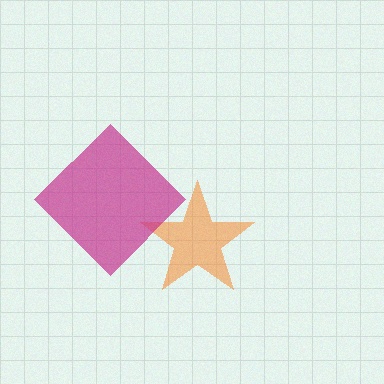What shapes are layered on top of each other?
The layered shapes are: an orange star, a magenta diamond.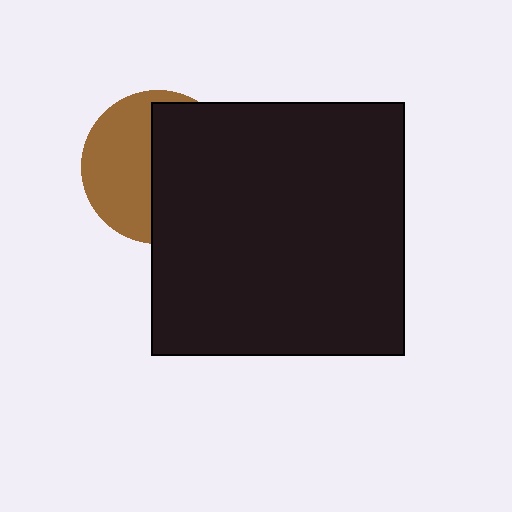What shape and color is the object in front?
The object in front is a black square.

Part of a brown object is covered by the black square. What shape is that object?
It is a circle.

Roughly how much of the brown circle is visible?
About half of it is visible (roughly 47%).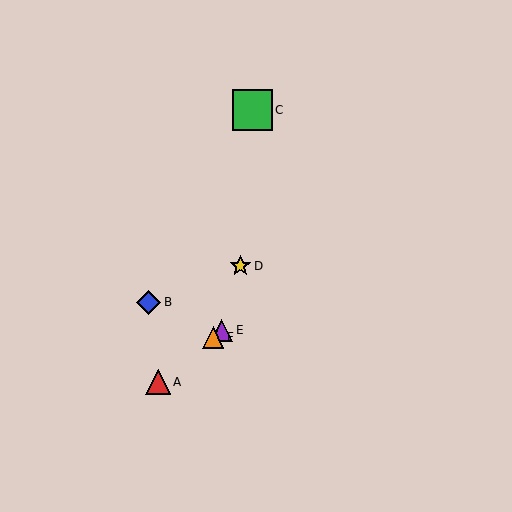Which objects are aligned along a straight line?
Objects A, E, F are aligned along a straight line.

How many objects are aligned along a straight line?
3 objects (A, E, F) are aligned along a straight line.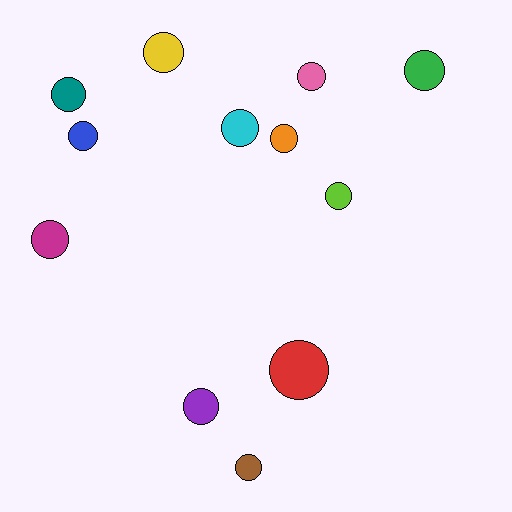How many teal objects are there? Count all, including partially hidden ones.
There is 1 teal object.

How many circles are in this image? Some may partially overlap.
There are 12 circles.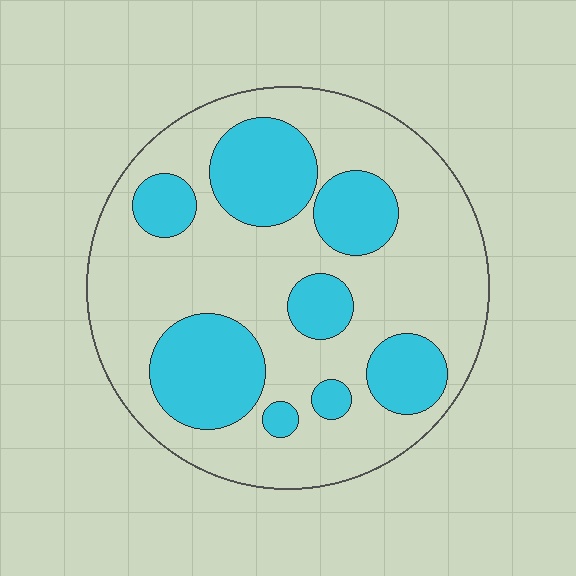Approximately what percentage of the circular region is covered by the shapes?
Approximately 30%.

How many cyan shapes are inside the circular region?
8.